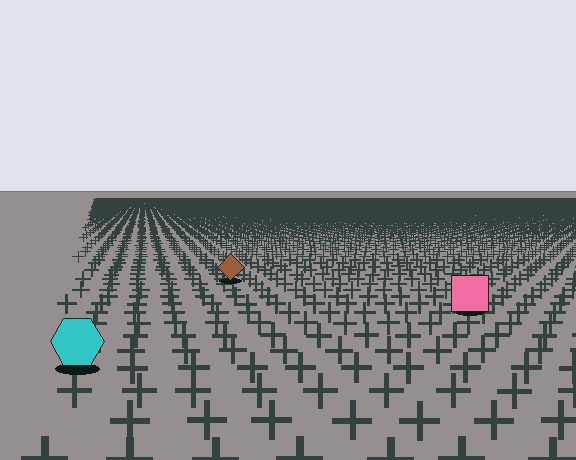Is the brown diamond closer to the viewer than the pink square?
No. The pink square is closer — you can tell from the texture gradient: the ground texture is coarser near it.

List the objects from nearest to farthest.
From nearest to farthest: the cyan hexagon, the pink square, the brown diamond.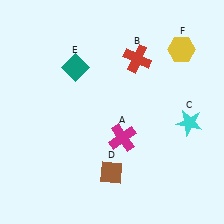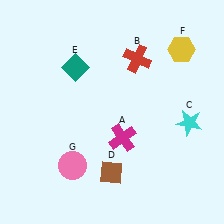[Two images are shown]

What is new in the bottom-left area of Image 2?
A pink circle (G) was added in the bottom-left area of Image 2.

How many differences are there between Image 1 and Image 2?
There is 1 difference between the two images.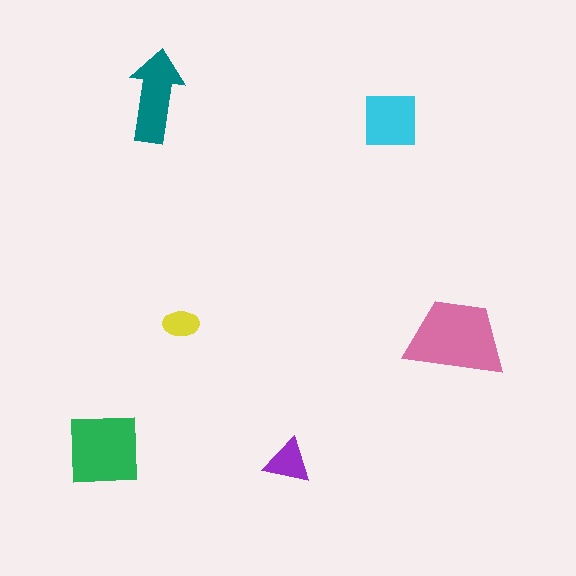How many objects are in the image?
There are 6 objects in the image.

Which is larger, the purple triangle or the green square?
The green square.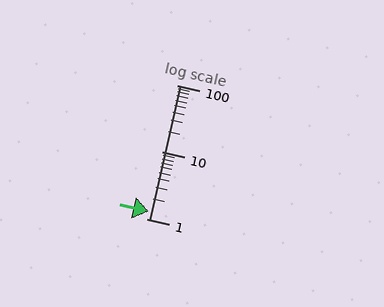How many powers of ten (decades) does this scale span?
The scale spans 2 decades, from 1 to 100.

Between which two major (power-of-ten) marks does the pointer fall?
The pointer is between 1 and 10.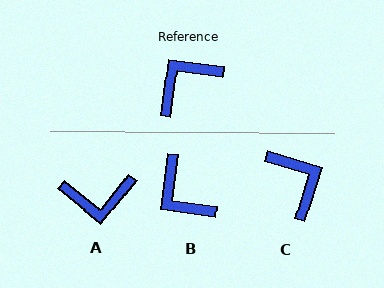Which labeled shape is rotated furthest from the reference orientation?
A, about 149 degrees away.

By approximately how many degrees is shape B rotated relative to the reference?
Approximately 90 degrees counter-clockwise.